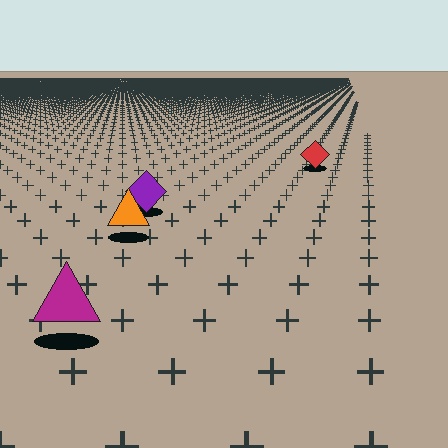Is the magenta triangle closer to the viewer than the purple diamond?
Yes. The magenta triangle is closer — you can tell from the texture gradient: the ground texture is coarser near it.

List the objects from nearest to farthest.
From nearest to farthest: the magenta triangle, the orange triangle, the purple diamond, the red diamond.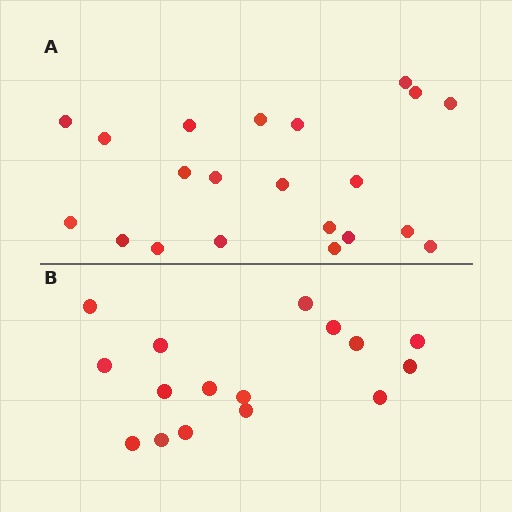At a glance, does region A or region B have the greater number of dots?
Region A (the top region) has more dots.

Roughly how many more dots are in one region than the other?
Region A has about 5 more dots than region B.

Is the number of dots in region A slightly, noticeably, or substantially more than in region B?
Region A has noticeably more, but not dramatically so. The ratio is roughly 1.3 to 1.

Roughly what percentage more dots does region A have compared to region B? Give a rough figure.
About 30% more.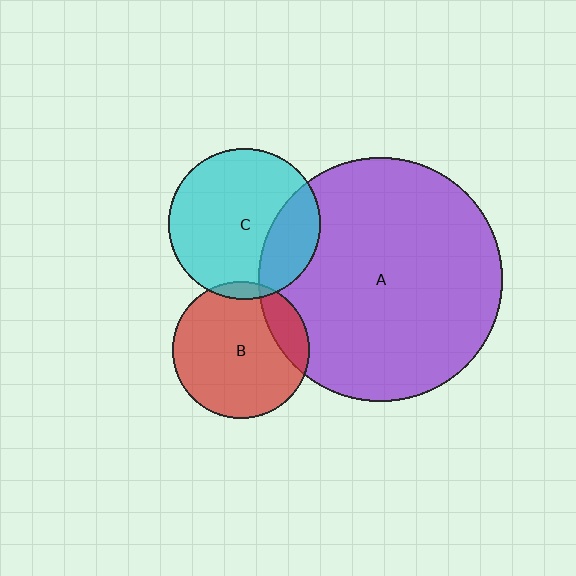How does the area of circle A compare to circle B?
Approximately 3.2 times.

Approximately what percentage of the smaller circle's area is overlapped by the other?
Approximately 15%.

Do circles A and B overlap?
Yes.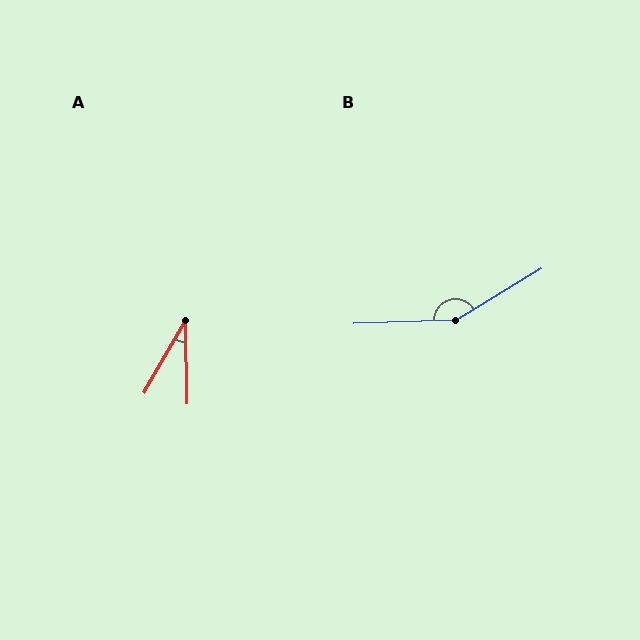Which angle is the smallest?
A, at approximately 31 degrees.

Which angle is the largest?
B, at approximately 150 degrees.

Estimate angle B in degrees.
Approximately 150 degrees.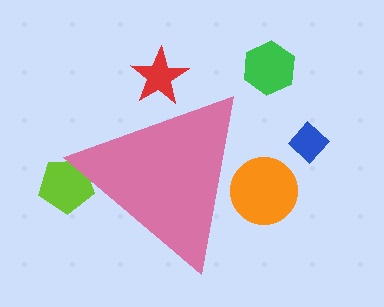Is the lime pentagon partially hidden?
Yes, the lime pentagon is partially hidden behind the pink triangle.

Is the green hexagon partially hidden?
No, the green hexagon is fully visible.